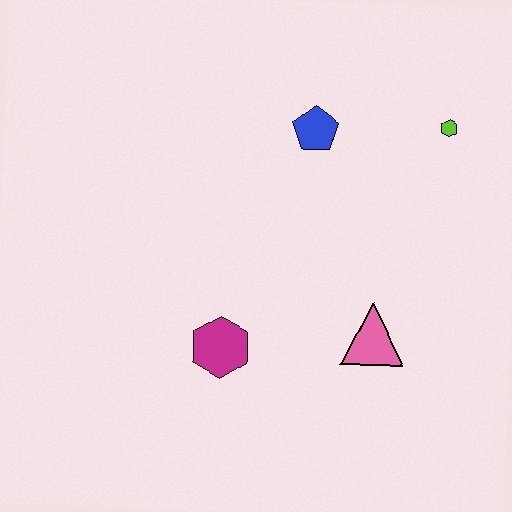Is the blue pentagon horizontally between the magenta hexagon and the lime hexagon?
Yes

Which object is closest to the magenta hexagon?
The pink triangle is closest to the magenta hexagon.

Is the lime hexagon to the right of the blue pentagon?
Yes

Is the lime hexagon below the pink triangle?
No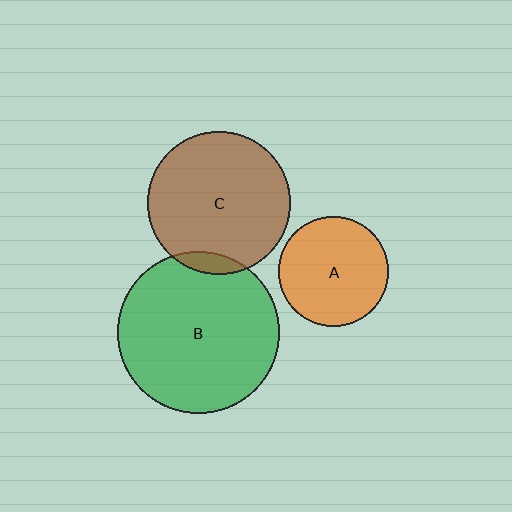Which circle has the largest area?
Circle B (green).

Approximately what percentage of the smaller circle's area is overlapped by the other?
Approximately 5%.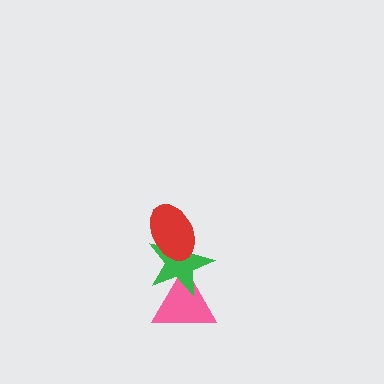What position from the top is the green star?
The green star is 2nd from the top.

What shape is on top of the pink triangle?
The green star is on top of the pink triangle.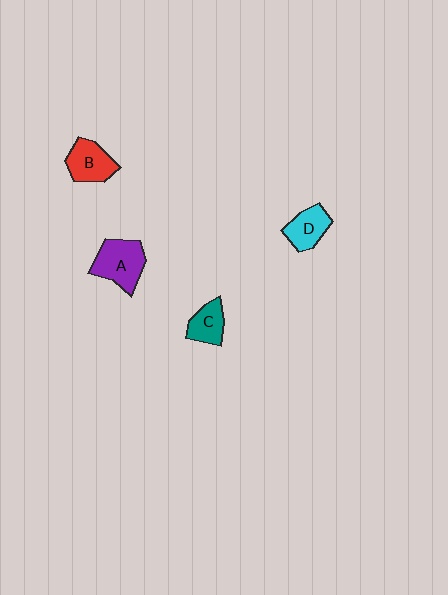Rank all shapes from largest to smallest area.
From largest to smallest: A (purple), B (red), D (cyan), C (teal).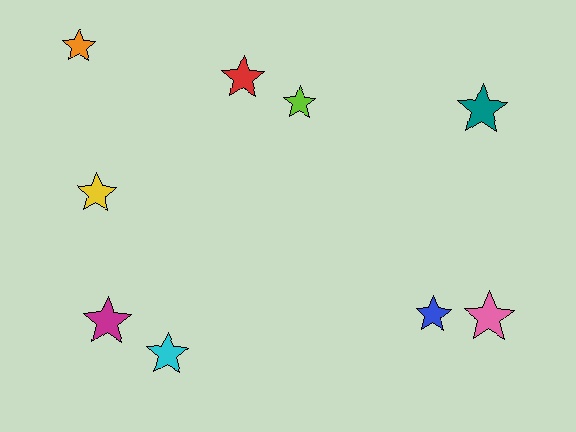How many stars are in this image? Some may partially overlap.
There are 9 stars.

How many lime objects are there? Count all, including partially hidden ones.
There is 1 lime object.